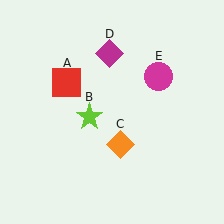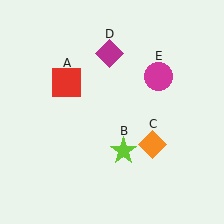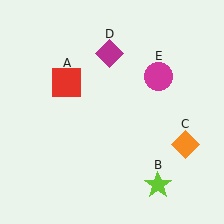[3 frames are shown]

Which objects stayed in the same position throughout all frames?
Red square (object A) and magenta diamond (object D) and magenta circle (object E) remained stationary.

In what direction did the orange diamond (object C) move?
The orange diamond (object C) moved right.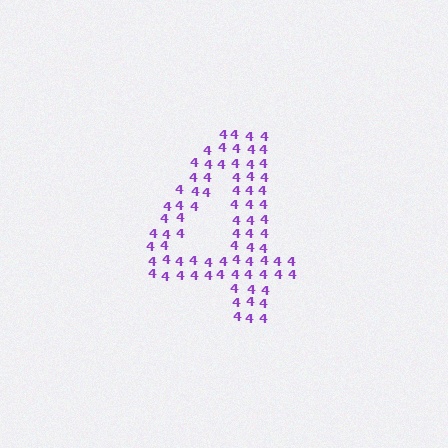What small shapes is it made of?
It is made of small digit 4's.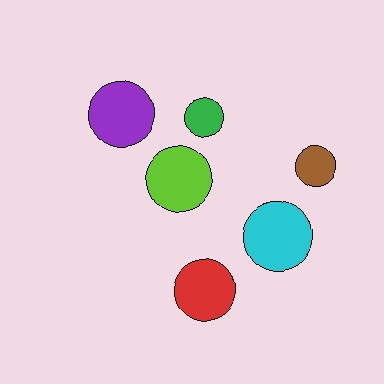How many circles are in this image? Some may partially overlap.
There are 6 circles.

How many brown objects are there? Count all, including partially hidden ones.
There is 1 brown object.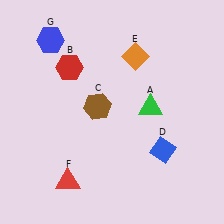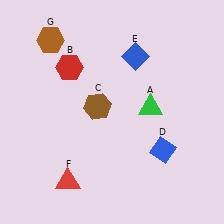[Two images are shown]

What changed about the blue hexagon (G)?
In Image 1, G is blue. In Image 2, it changed to brown.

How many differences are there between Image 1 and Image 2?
There are 2 differences between the two images.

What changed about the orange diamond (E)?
In Image 1, E is orange. In Image 2, it changed to blue.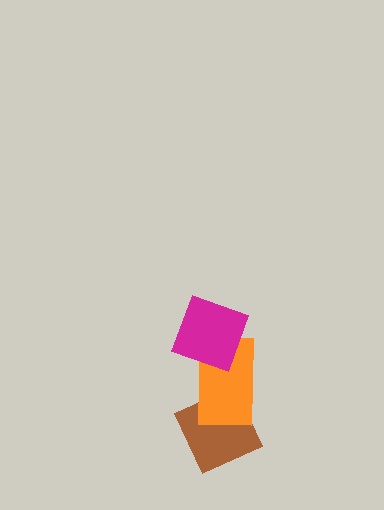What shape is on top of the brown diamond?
The orange rectangle is on top of the brown diamond.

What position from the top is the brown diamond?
The brown diamond is 3rd from the top.